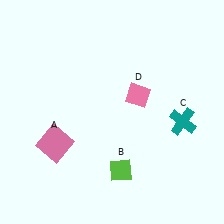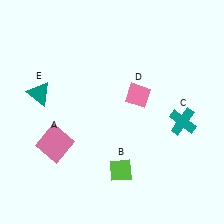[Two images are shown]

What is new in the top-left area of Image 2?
A teal triangle (E) was added in the top-left area of Image 2.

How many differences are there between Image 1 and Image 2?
There is 1 difference between the two images.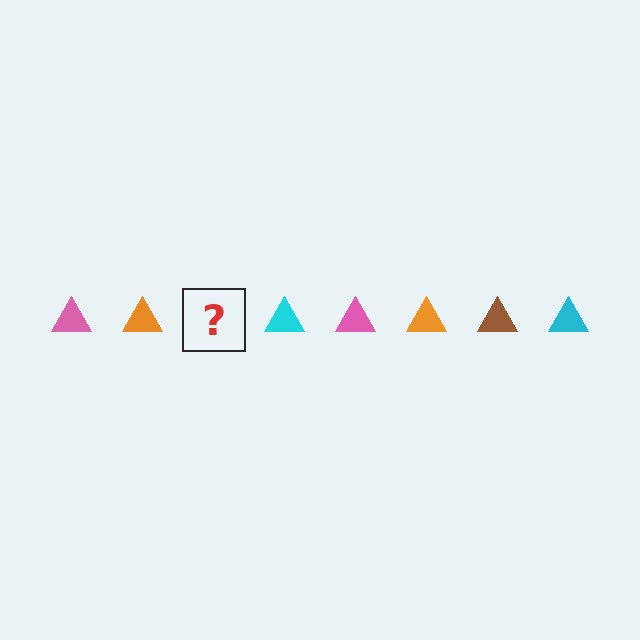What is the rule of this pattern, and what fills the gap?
The rule is that the pattern cycles through pink, orange, brown, cyan triangles. The gap should be filled with a brown triangle.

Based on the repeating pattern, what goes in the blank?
The blank should be a brown triangle.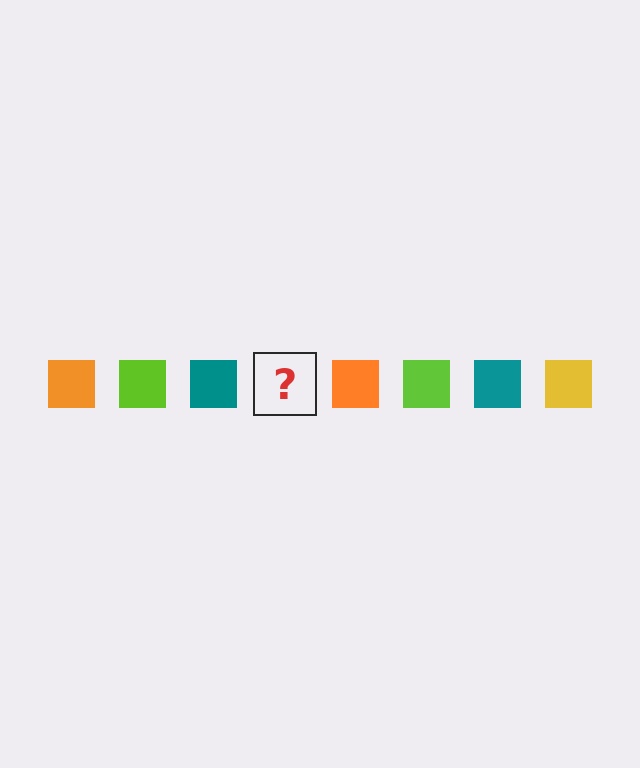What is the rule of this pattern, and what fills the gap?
The rule is that the pattern cycles through orange, lime, teal, yellow squares. The gap should be filled with a yellow square.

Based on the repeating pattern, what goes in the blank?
The blank should be a yellow square.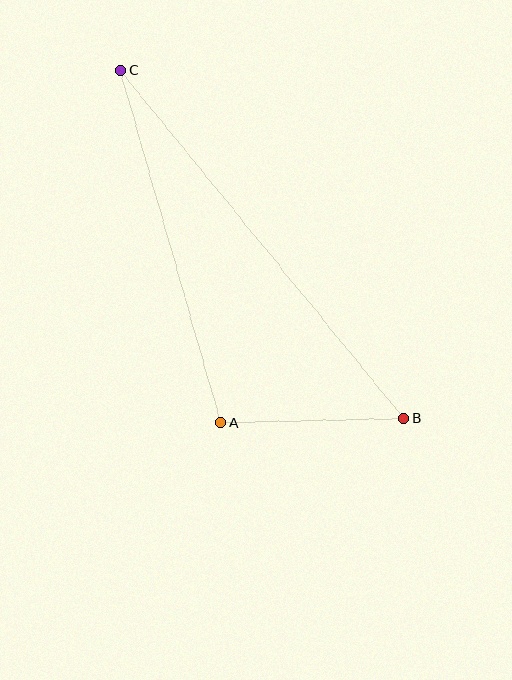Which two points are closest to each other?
Points A and B are closest to each other.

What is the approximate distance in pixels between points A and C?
The distance between A and C is approximately 366 pixels.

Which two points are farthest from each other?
Points B and C are farthest from each other.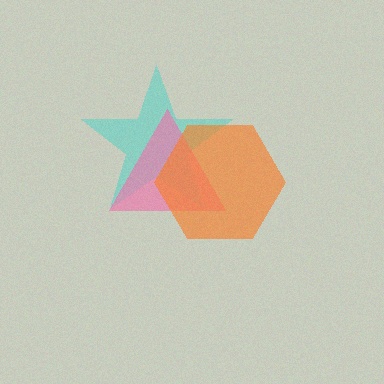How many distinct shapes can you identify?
There are 3 distinct shapes: a cyan star, a pink triangle, an orange hexagon.